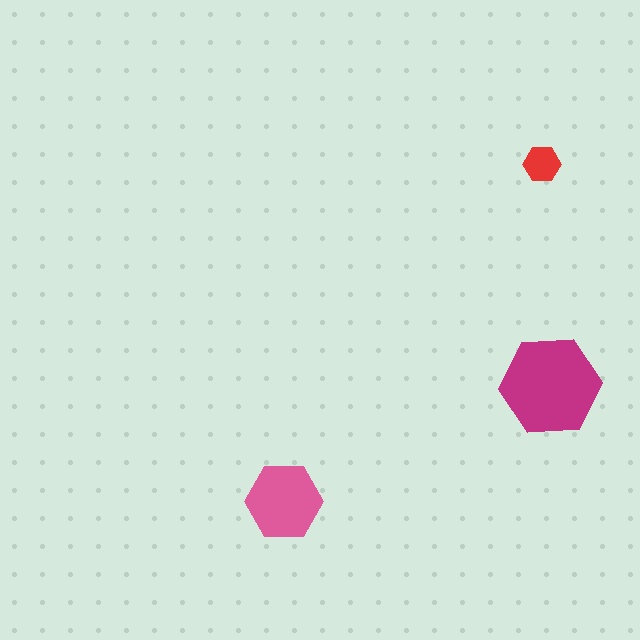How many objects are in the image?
There are 3 objects in the image.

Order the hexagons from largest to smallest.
the magenta one, the pink one, the red one.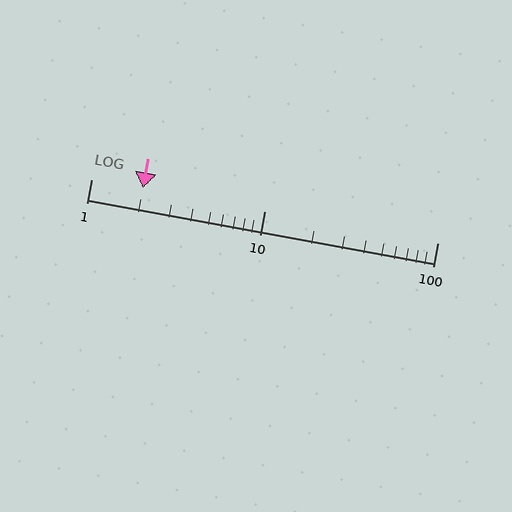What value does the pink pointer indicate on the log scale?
The pointer indicates approximately 2.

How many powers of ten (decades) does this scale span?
The scale spans 2 decades, from 1 to 100.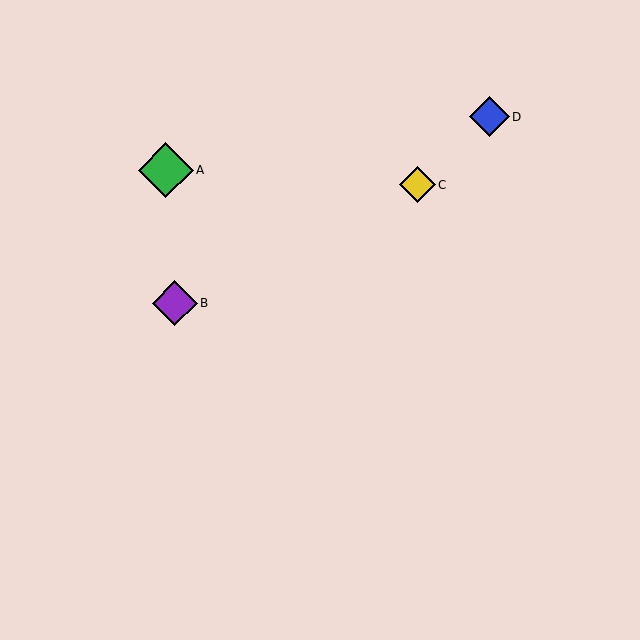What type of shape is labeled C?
Shape C is a yellow diamond.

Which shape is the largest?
The green diamond (labeled A) is the largest.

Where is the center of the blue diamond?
The center of the blue diamond is at (489, 117).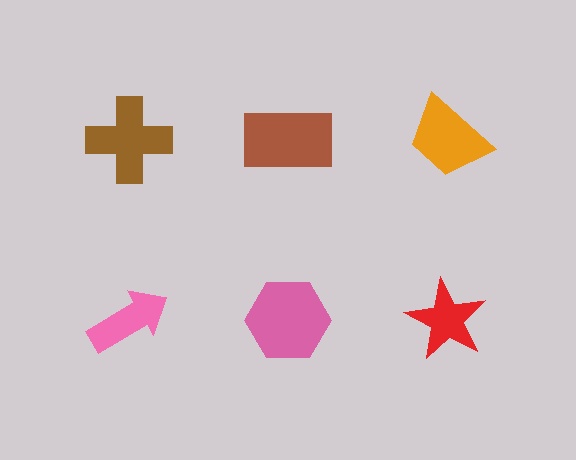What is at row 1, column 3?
An orange trapezoid.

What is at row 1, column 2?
A brown rectangle.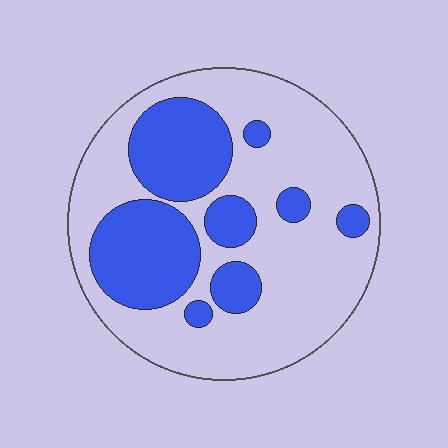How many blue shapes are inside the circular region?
8.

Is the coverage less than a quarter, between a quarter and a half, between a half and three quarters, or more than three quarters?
Between a quarter and a half.